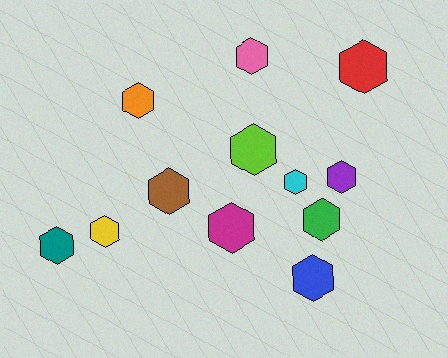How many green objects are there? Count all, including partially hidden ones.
There is 1 green object.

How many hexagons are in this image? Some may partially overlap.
There are 12 hexagons.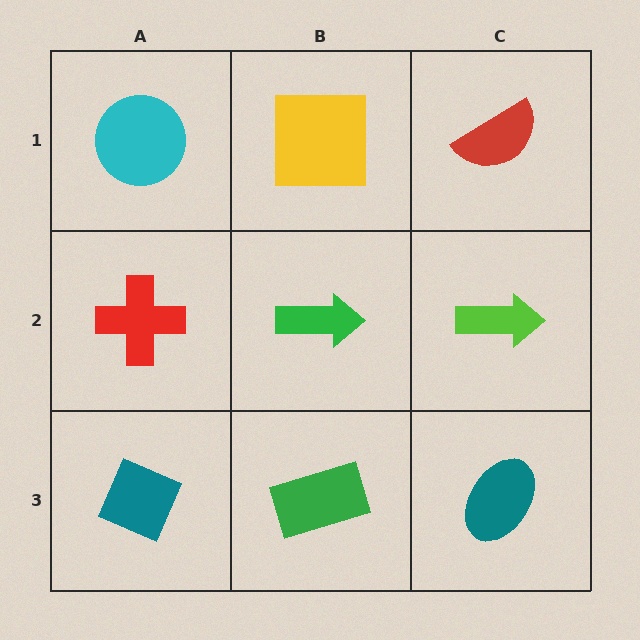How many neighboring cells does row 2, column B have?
4.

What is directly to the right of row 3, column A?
A green rectangle.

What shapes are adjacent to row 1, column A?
A red cross (row 2, column A), a yellow square (row 1, column B).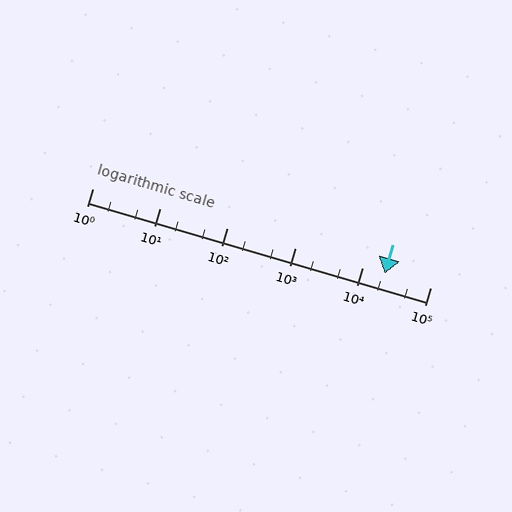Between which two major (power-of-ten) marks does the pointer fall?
The pointer is between 10000 and 100000.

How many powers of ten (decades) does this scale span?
The scale spans 5 decades, from 1 to 100000.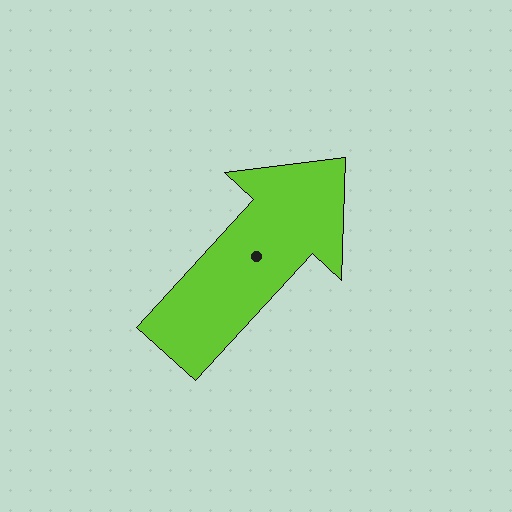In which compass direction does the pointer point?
Northeast.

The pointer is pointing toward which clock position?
Roughly 1 o'clock.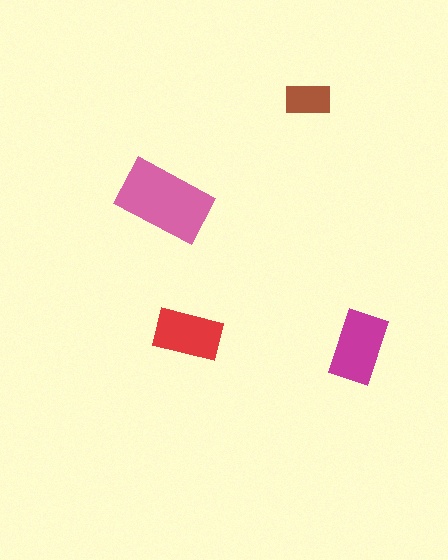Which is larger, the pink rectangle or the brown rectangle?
The pink one.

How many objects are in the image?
There are 4 objects in the image.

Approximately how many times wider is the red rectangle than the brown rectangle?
About 1.5 times wider.